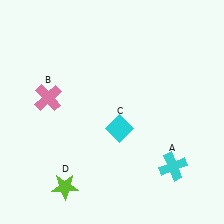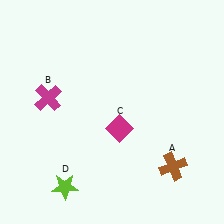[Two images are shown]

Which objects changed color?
A changed from cyan to brown. B changed from pink to magenta. C changed from cyan to magenta.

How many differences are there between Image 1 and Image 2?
There are 3 differences between the two images.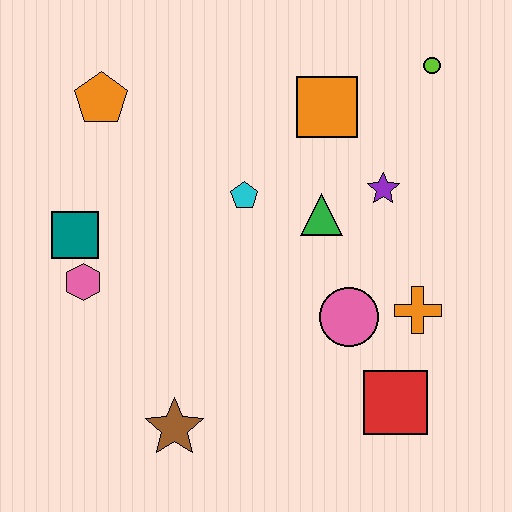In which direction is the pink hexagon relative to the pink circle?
The pink hexagon is to the left of the pink circle.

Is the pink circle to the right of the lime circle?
No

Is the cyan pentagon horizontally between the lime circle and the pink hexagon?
Yes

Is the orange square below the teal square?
No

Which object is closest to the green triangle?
The purple star is closest to the green triangle.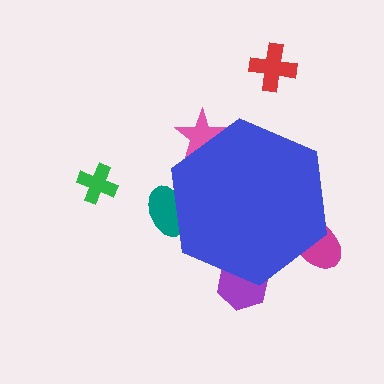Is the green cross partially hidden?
No, the green cross is fully visible.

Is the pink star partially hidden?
Yes, the pink star is partially hidden behind the blue hexagon.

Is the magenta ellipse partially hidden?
Yes, the magenta ellipse is partially hidden behind the blue hexagon.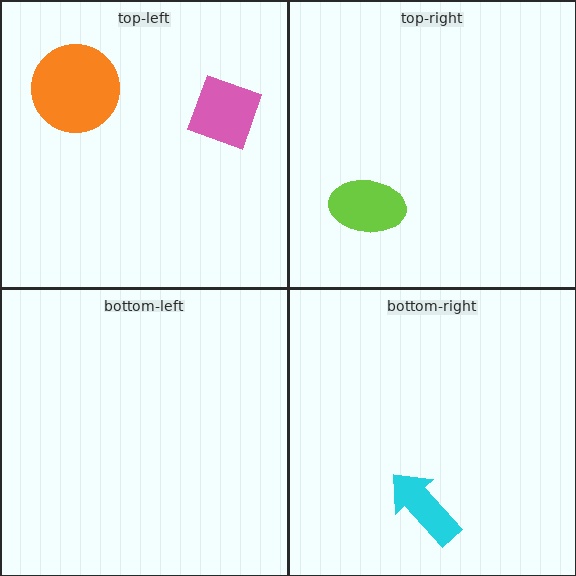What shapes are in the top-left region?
The orange circle, the pink square.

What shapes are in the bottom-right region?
The cyan arrow.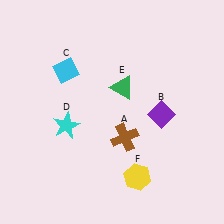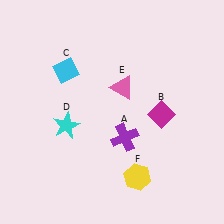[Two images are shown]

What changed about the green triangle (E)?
In Image 1, E is green. In Image 2, it changed to pink.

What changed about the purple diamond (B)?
In Image 1, B is purple. In Image 2, it changed to magenta.